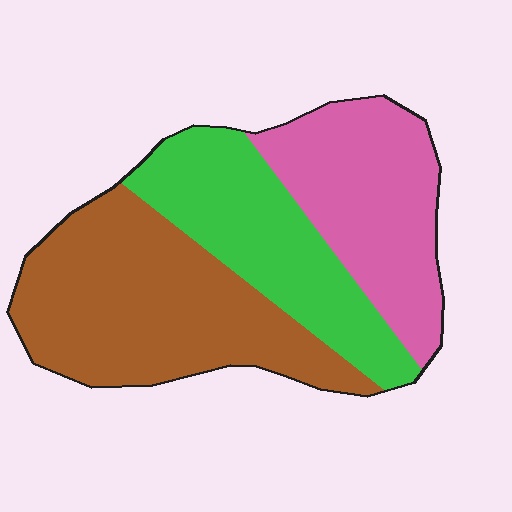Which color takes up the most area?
Brown, at roughly 40%.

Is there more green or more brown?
Brown.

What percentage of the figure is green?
Green takes up about one quarter (1/4) of the figure.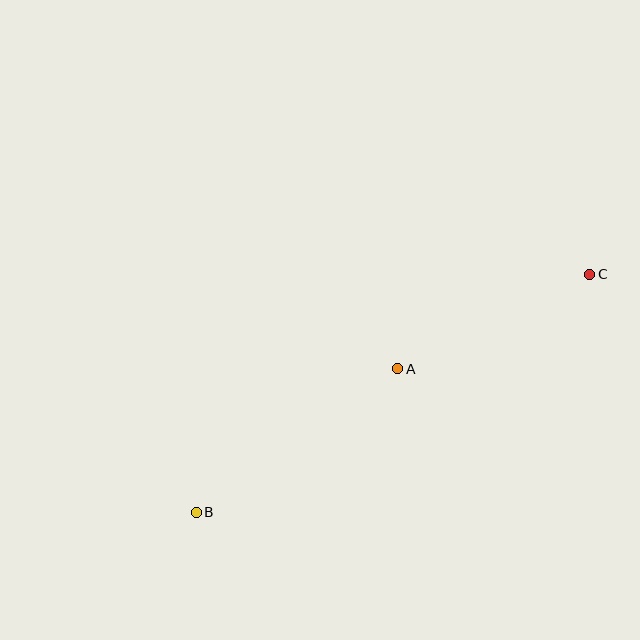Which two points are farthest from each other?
Points B and C are farthest from each other.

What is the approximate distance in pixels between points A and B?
The distance between A and B is approximately 248 pixels.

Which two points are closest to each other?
Points A and C are closest to each other.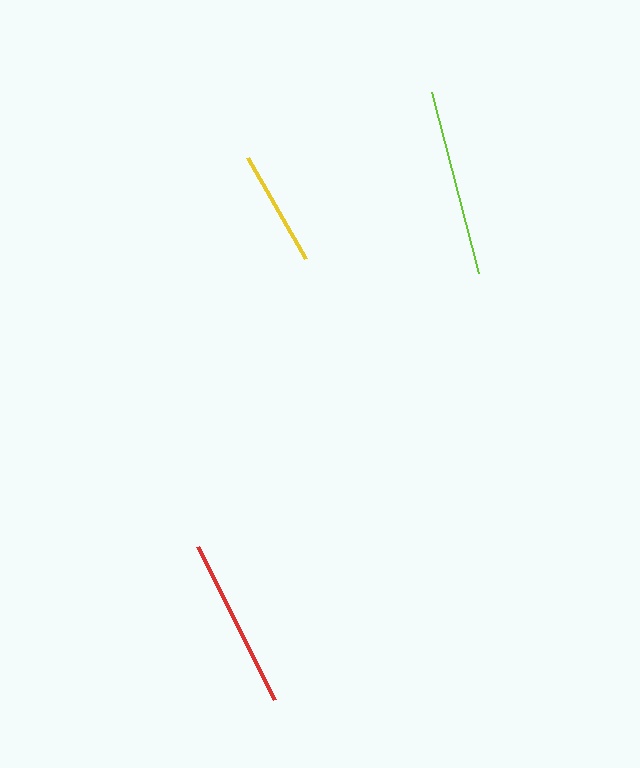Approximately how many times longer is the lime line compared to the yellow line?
The lime line is approximately 1.6 times the length of the yellow line.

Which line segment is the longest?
The lime line is the longest at approximately 186 pixels.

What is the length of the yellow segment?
The yellow segment is approximately 116 pixels long.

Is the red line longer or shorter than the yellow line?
The red line is longer than the yellow line.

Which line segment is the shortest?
The yellow line is the shortest at approximately 116 pixels.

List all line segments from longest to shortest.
From longest to shortest: lime, red, yellow.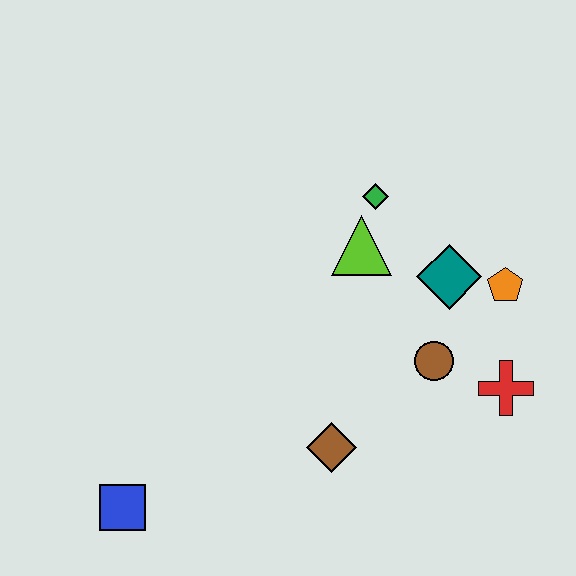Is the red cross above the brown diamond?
Yes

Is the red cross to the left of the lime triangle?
No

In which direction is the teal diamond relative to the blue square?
The teal diamond is to the right of the blue square.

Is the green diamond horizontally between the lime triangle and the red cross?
Yes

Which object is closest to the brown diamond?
The brown circle is closest to the brown diamond.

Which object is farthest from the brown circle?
The blue square is farthest from the brown circle.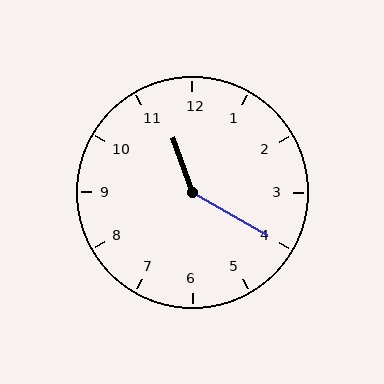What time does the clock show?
11:20.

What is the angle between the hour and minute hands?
Approximately 140 degrees.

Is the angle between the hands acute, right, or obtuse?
It is obtuse.